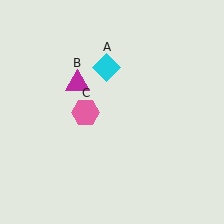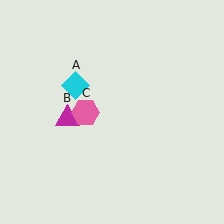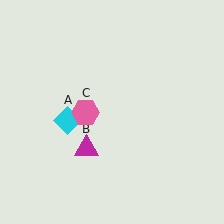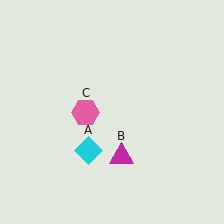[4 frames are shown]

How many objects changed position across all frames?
2 objects changed position: cyan diamond (object A), magenta triangle (object B).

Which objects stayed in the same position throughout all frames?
Pink hexagon (object C) remained stationary.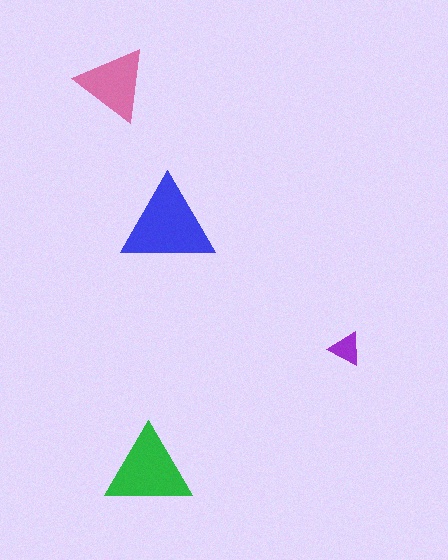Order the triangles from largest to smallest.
the blue one, the green one, the pink one, the purple one.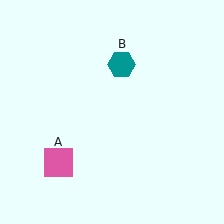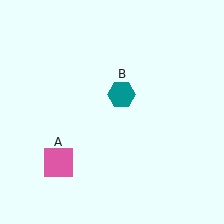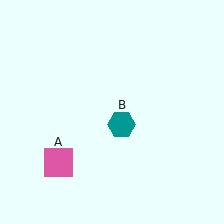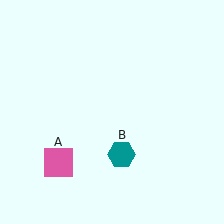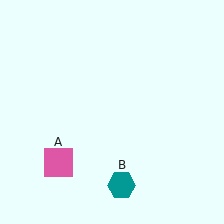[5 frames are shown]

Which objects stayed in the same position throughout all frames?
Pink square (object A) remained stationary.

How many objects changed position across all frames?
1 object changed position: teal hexagon (object B).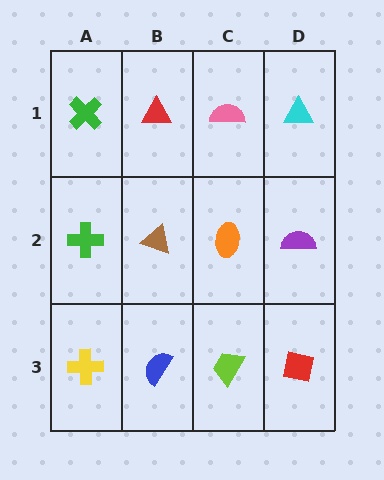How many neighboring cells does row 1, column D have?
2.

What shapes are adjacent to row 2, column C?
A pink semicircle (row 1, column C), a lime trapezoid (row 3, column C), a brown triangle (row 2, column B), a purple semicircle (row 2, column D).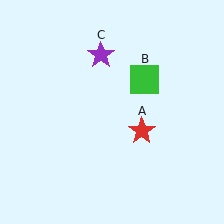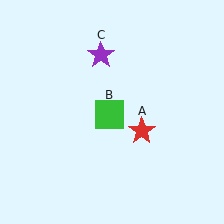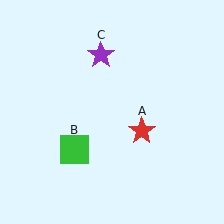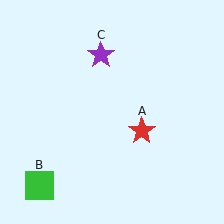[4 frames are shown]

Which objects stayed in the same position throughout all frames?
Red star (object A) and purple star (object C) remained stationary.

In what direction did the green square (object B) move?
The green square (object B) moved down and to the left.